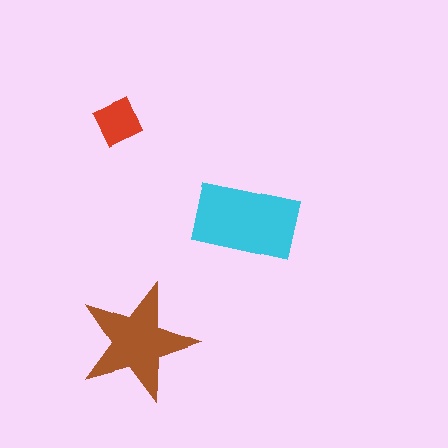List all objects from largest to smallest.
The cyan rectangle, the brown star, the red square.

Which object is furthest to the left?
The red square is leftmost.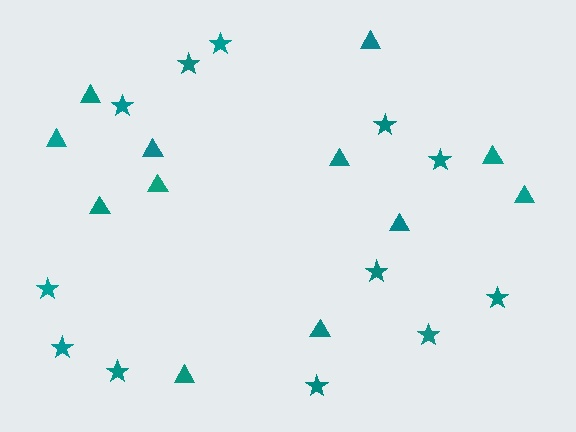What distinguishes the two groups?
There are 2 groups: one group of stars (12) and one group of triangles (12).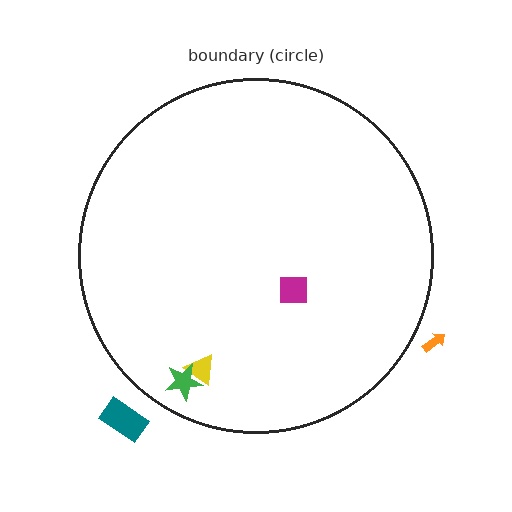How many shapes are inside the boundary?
3 inside, 2 outside.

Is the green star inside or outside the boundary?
Inside.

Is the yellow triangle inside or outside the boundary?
Inside.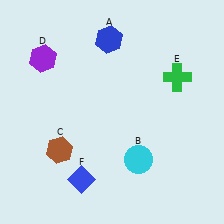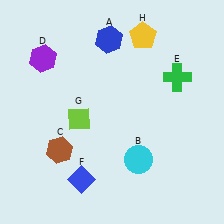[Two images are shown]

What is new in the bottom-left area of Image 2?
A lime diamond (G) was added in the bottom-left area of Image 2.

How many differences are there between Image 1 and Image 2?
There are 2 differences between the two images.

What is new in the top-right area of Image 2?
A yellow pentagon (H) was added in the top-right area of Image 2.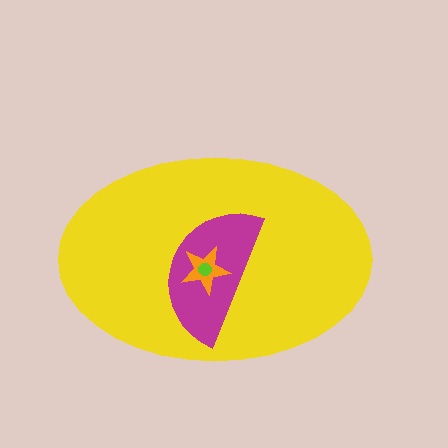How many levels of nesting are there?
4.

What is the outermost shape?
The yellow ellipse.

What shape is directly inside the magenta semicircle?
The orange star.